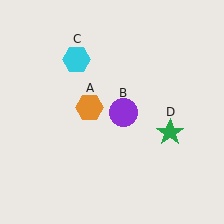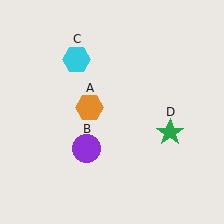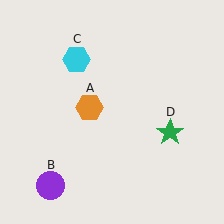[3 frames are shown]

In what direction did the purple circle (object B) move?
The purple circle (object B) moved down and to the left.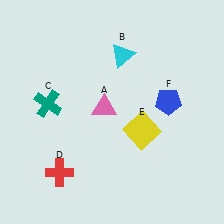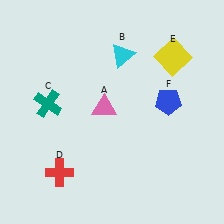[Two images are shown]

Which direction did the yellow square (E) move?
The yellow square (E) moved up.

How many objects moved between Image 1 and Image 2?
1 object moved between the two images.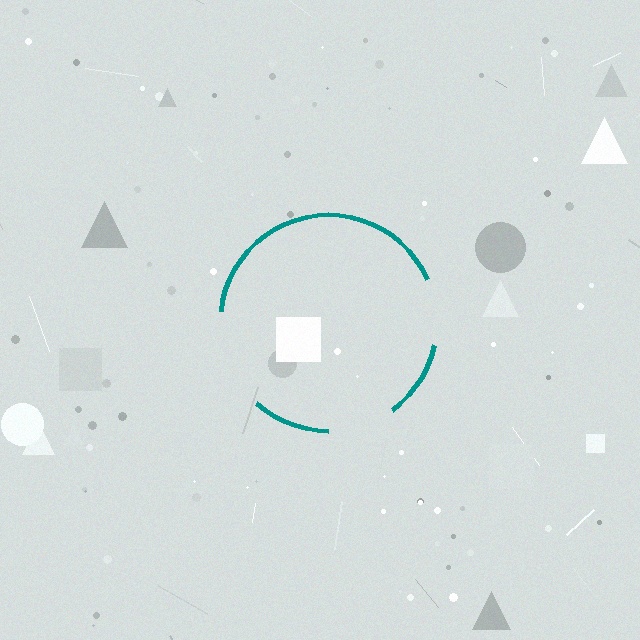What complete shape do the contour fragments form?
The contour fragments form a circle.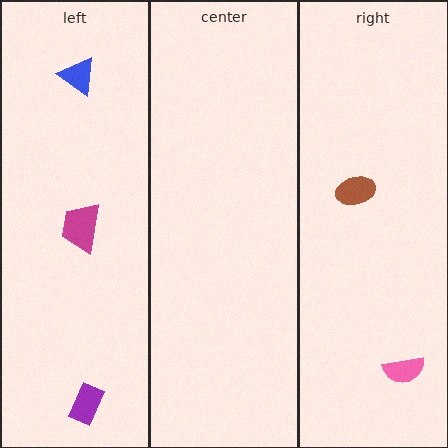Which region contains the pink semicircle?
The right region.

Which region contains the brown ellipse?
The right region.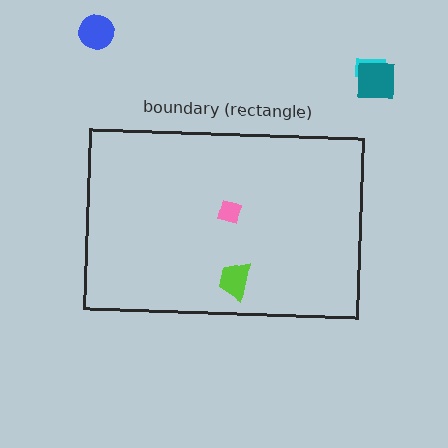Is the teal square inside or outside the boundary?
Outside.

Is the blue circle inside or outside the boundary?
Outside.